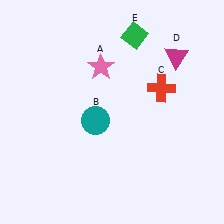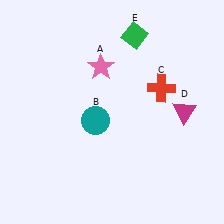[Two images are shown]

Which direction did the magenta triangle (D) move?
The magenta triangle (D) moved down.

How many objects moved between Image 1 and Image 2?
1 object moved between the two images.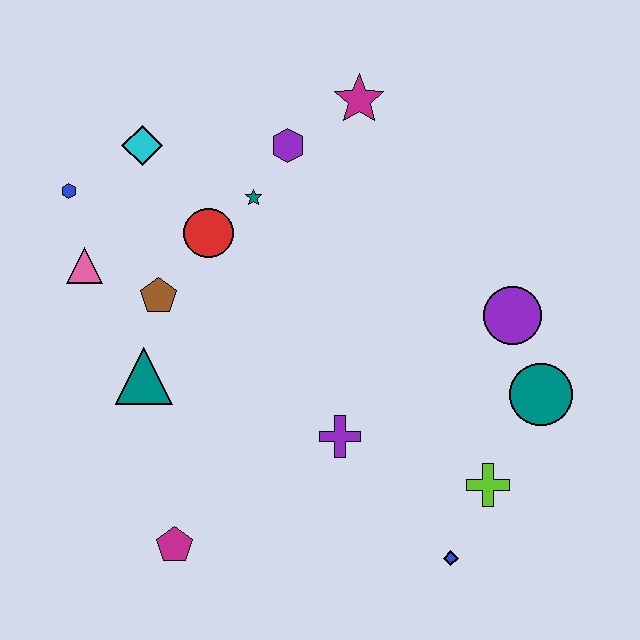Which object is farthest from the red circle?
The blue diamond is farthest from the red circle.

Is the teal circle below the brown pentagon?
Yes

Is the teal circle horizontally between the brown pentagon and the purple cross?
No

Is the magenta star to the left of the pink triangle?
No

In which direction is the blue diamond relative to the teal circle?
The blue diamond is below the teal circle.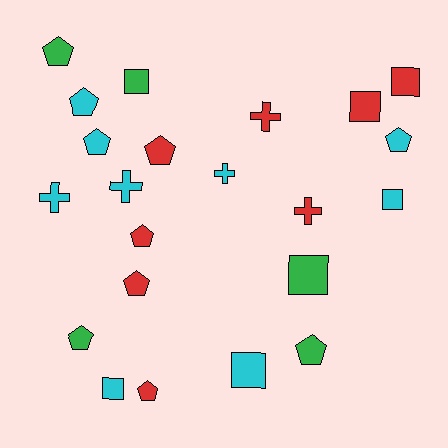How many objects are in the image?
There are 22 objects.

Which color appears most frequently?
Cyan, with 9 objects.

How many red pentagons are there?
There are 4 red pentagons.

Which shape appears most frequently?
Pentagon, with 10 objects.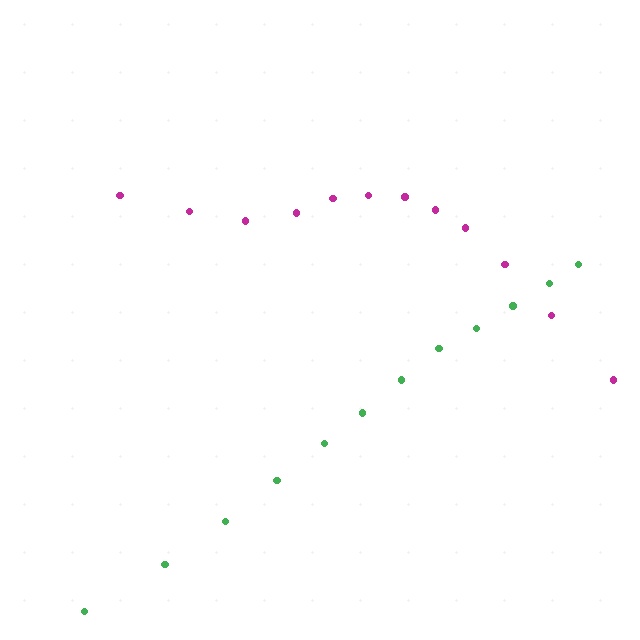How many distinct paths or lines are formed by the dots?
There are 2 distinct paths.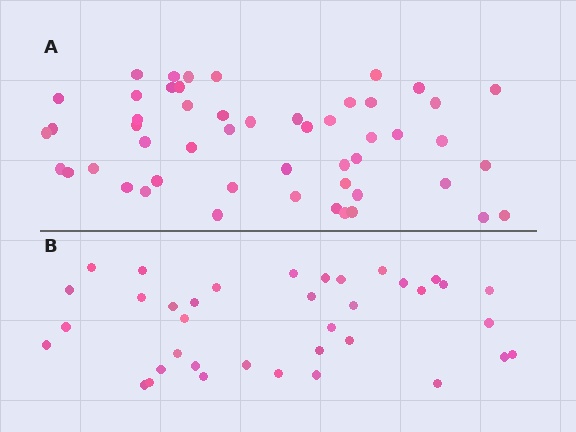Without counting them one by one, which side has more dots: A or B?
Region A (the top region) has more dots.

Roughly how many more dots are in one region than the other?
Region A has approximately 15 more dots than region B.